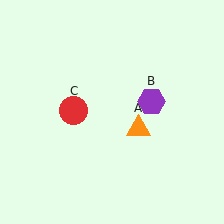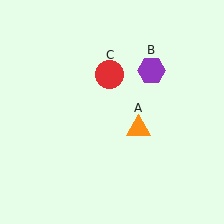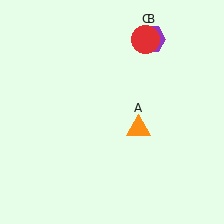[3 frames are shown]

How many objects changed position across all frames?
2 objects changed position: purple hexagon (object B), red circle (object C).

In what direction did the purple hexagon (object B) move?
The purple hexagon (object B) moved up.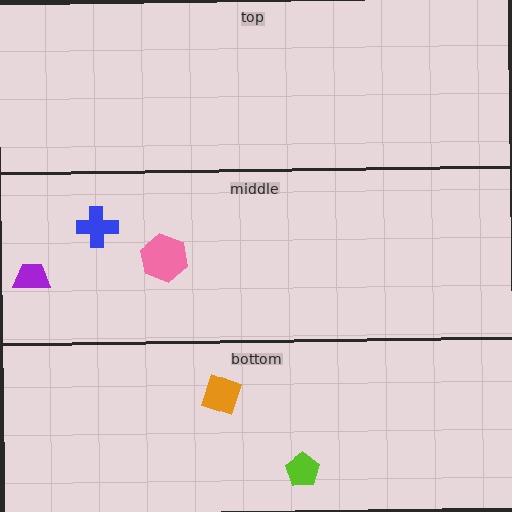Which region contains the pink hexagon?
The middle region.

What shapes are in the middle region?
The purple trapezoid, the blue cross, the pink hexagon.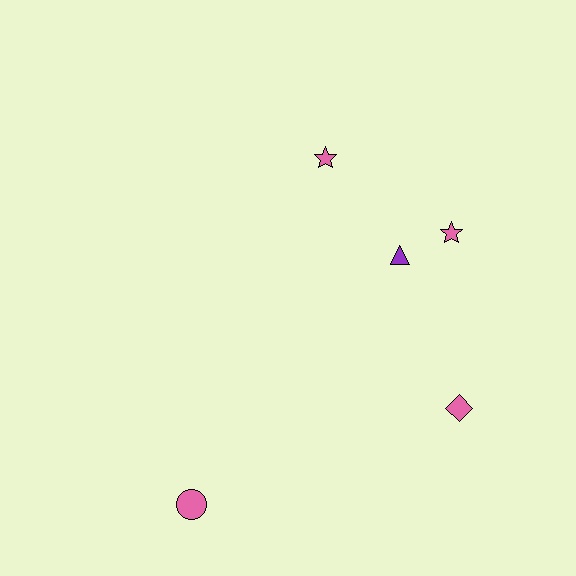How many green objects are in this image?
There are no green objects.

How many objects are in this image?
There are 5 objects.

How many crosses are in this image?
There are no crosses.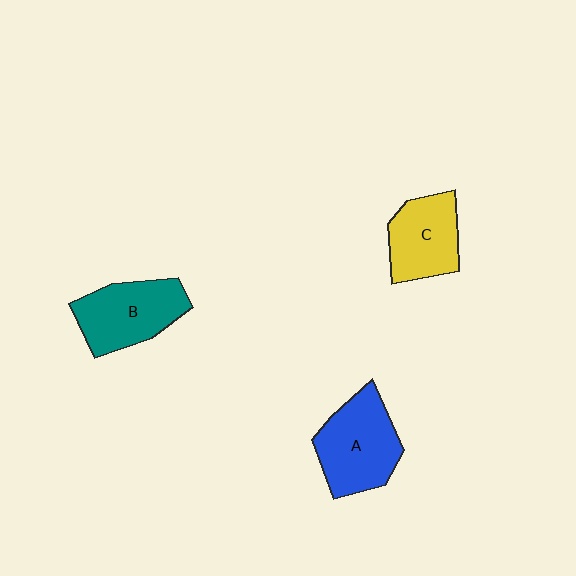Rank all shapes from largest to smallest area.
From largest to smallest: A (blue), B (teal), C (yellow).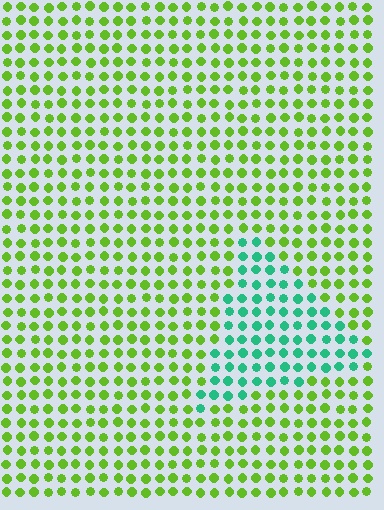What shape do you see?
I see a triangle.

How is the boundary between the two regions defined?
The boundary is defined purely by a slight shift in hue (about 61 degrees). Spacing, size, and orientation are identical on both sides.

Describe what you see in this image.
The image is filled with small lime elements in a uniform arrangement. A triangle-shaped region is visible where the elements are tinted to a slightly different hue, forming a subtle color boundary.